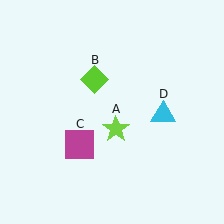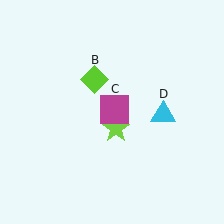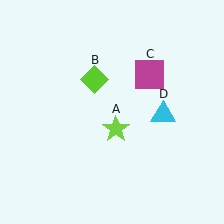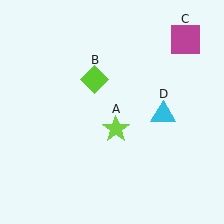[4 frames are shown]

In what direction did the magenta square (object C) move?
The magenta square (object C) moved up and to the right.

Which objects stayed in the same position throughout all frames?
Lime star (object A) and lime diamond (object B) and cyan triangle (object D) remained stationary.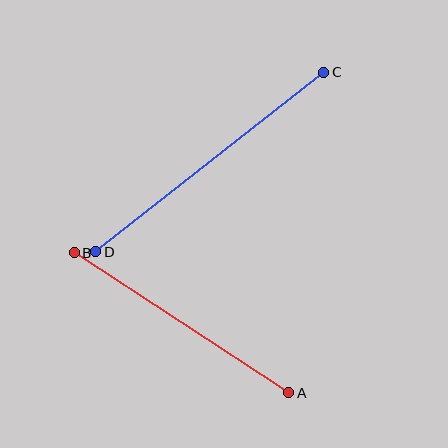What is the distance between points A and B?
The distance is approximately 256 pixels.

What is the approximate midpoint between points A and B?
The midpoint is at approximately (181, 323) pixels.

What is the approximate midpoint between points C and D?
The midpoint is at approximately (210, 162) pixels.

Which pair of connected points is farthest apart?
Points C and D are farthest apart.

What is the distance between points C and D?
The distance is approximately 290 pixels.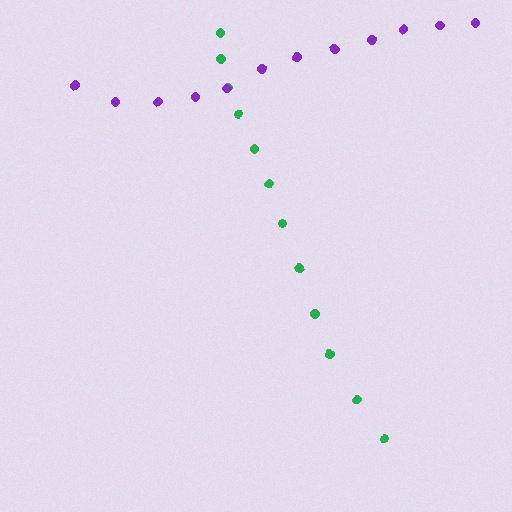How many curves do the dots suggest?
There are 2 distinct paths.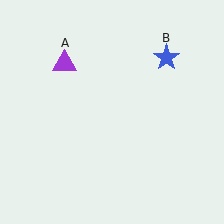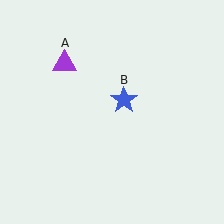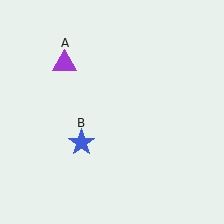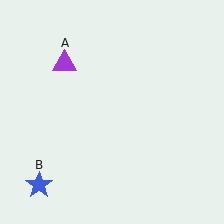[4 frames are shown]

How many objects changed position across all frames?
1 object changed position: blue star (object B).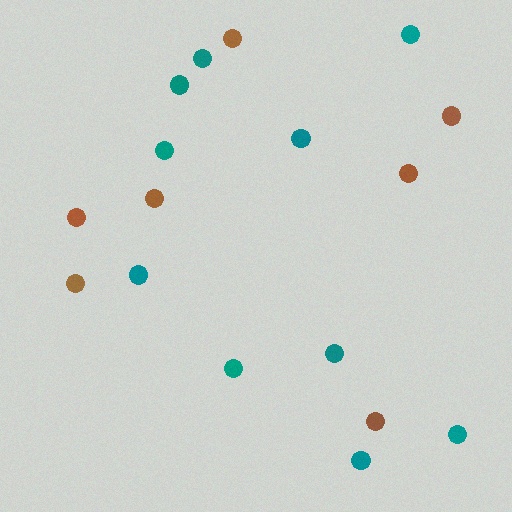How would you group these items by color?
There are 2 groups: one group of brown circles (7) and one group of teal circles (10).